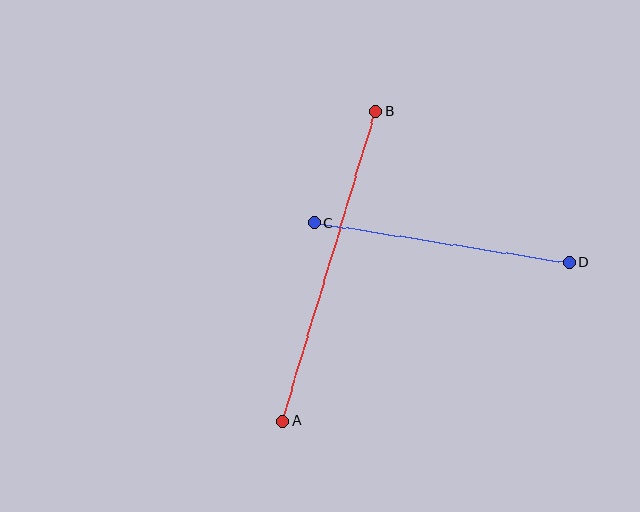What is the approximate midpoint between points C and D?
The midpoint is at approximately (442, 243) pixels.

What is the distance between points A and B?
The distance is approximately 324 pixels.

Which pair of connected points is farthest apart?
Points A and B are farthest apart.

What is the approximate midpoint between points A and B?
The midpoint is at approximately (329, 266) pixels.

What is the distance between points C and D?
The distance is approximately 258 pixels.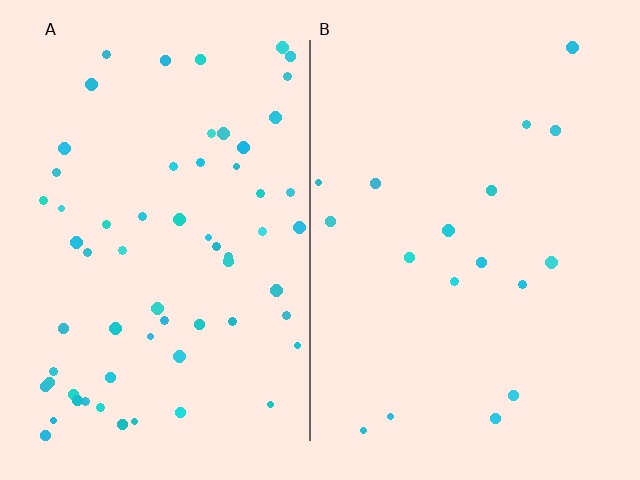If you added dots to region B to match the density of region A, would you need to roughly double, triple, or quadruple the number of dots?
Approximately quadruple.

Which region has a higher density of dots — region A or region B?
A (the left).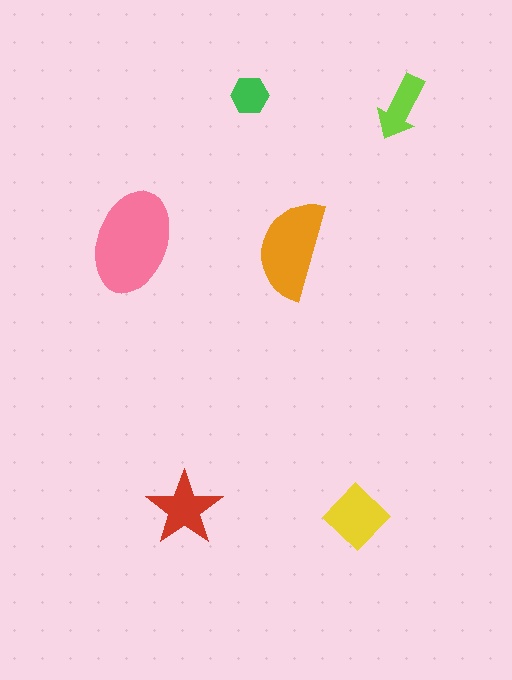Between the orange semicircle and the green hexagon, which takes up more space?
The orange semicircle.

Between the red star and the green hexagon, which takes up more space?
The red star.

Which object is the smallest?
The green hexagon.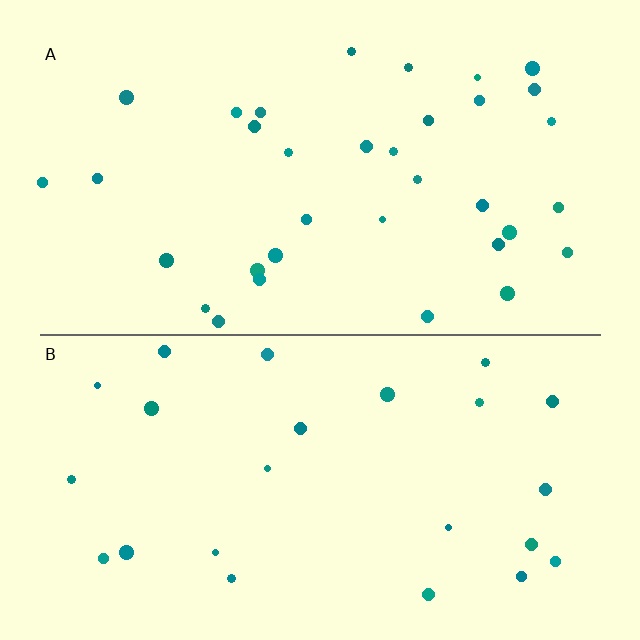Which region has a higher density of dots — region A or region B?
A (the top).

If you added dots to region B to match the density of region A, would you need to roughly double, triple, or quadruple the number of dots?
Approximately double.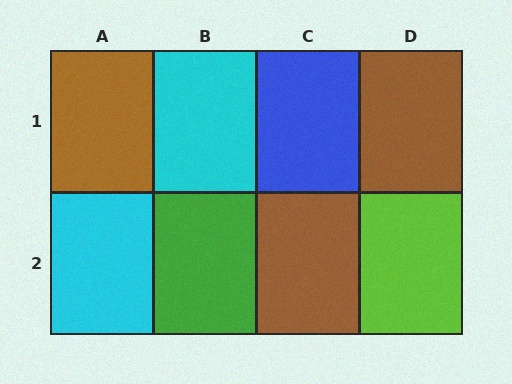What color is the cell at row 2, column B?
Green.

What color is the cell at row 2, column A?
Cyan.